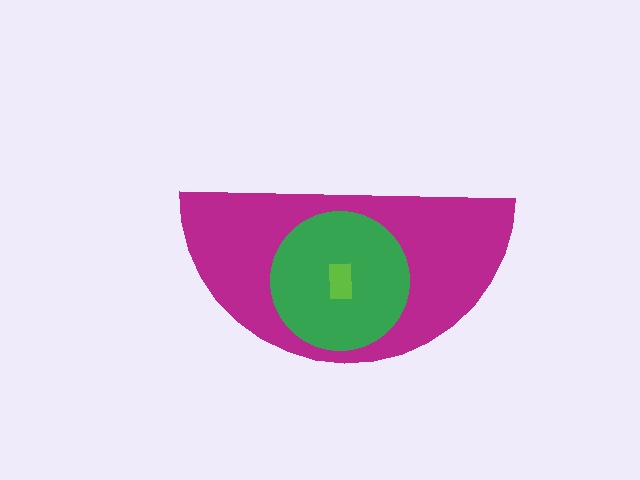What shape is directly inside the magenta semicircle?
The green circle.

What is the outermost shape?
The magenta semicircle.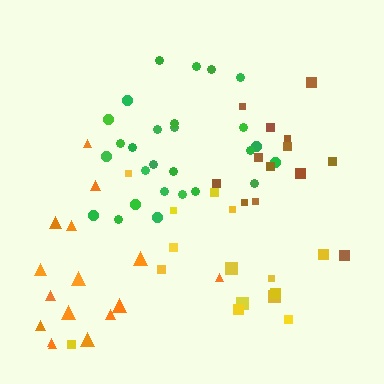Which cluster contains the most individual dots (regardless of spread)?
Green (27).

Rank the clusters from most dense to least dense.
green, brown, yellow, orange.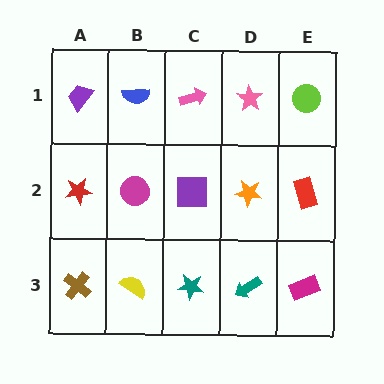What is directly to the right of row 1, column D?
A lime circle.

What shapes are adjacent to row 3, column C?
A purple square (row 2, column C), a yellow semicircle (row 3, column B), a teal arrow (row 3, column D).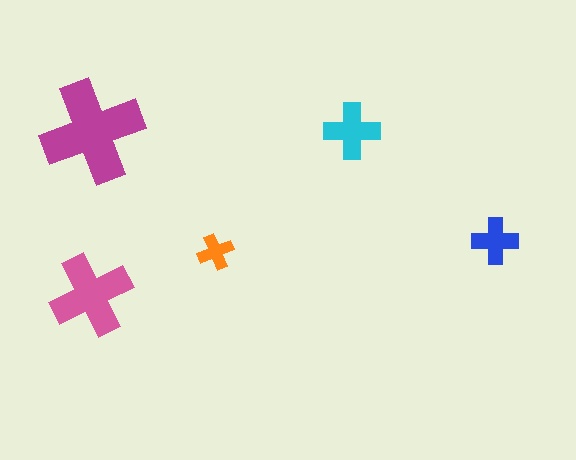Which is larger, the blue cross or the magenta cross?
The magenta one.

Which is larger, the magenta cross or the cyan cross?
The magenta one.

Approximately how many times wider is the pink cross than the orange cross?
About 2.5 times wider.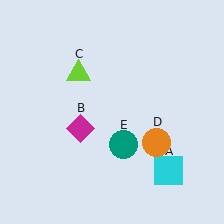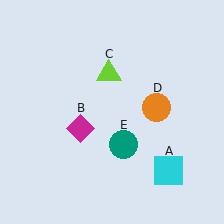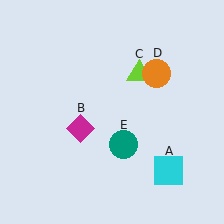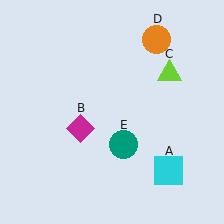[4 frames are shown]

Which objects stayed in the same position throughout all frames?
Cyan square (object A) and magenta diamond (object B) and teal circle (object E) remained stationary.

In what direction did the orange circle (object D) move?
The orange circle (object D) moved up.